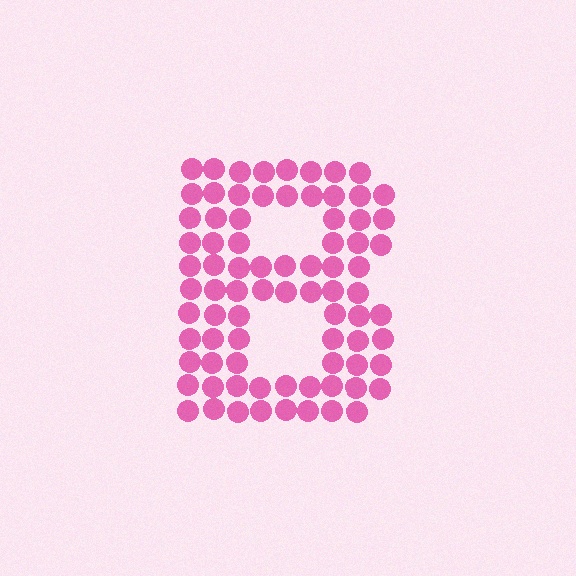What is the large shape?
The large shape is the letter B.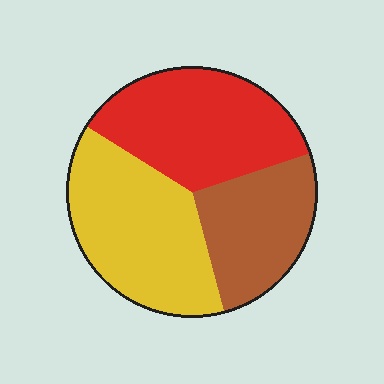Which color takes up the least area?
Brown, at roughly 25%.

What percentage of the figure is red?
Red takes up about three eighths (3/8) of the figure.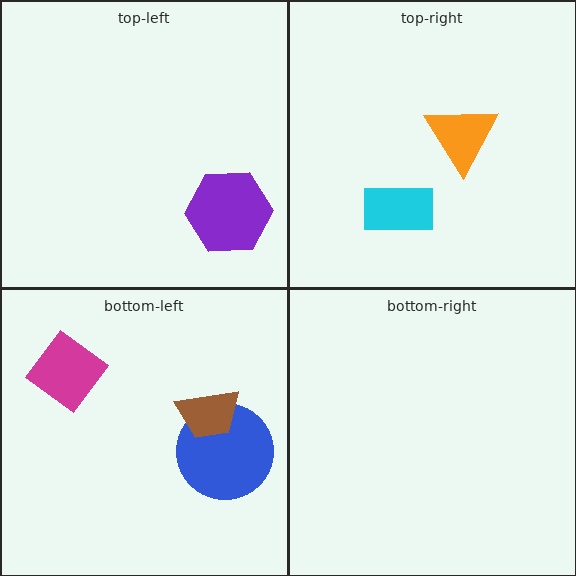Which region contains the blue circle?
The bottom-left region.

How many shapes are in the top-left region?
1.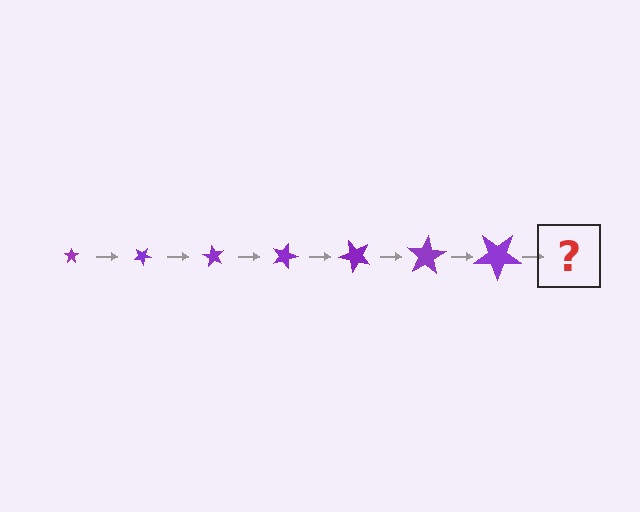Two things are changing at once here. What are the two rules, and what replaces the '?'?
The two rules are that the star grows larger each step and it rotates 30 degrees each step. The '?' should be a star, larger than the previous one and rotated 210 degrees from the start.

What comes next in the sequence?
The next element should be a star, larger than the previous one and rotated 210 degrees from the start.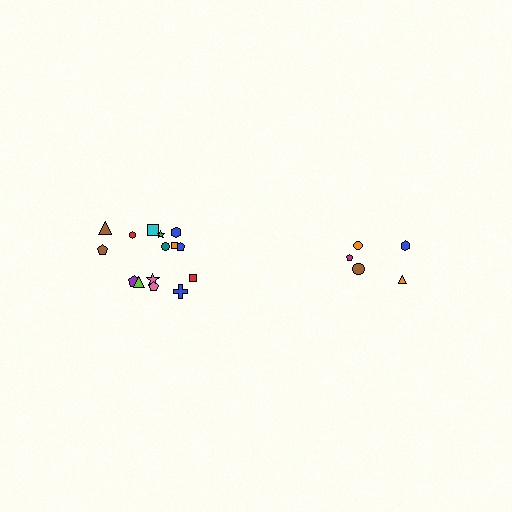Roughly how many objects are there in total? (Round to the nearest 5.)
Roughly 20 objects in total.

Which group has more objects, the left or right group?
The left group.